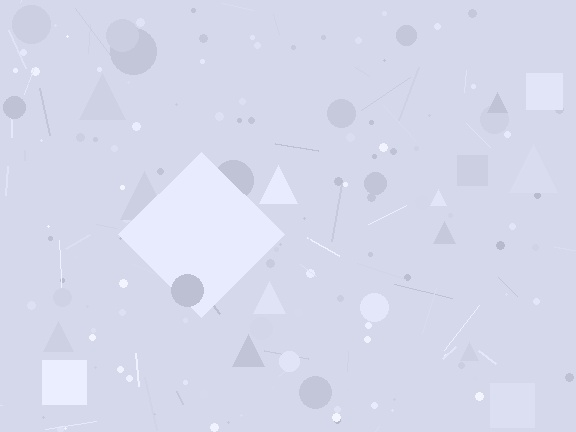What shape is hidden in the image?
A diamond is hidden in the image.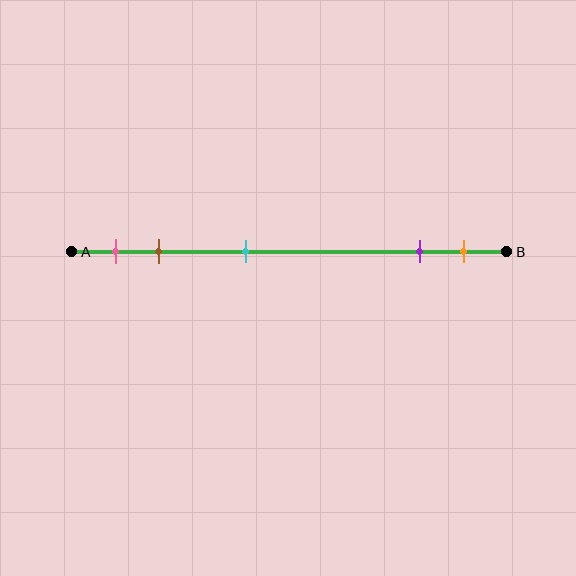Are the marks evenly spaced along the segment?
No, the marks are not evenly spaced.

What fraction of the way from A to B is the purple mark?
The purple mark is approximately 80% (0.8) of the way from A to B.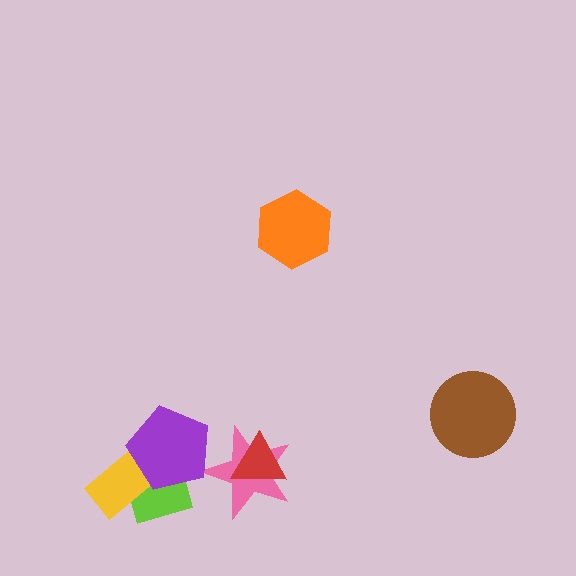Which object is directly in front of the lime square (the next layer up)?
The yellow rectangle is directly in front of the lime square.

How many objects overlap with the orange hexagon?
0 objects overlap with the orange hexagon.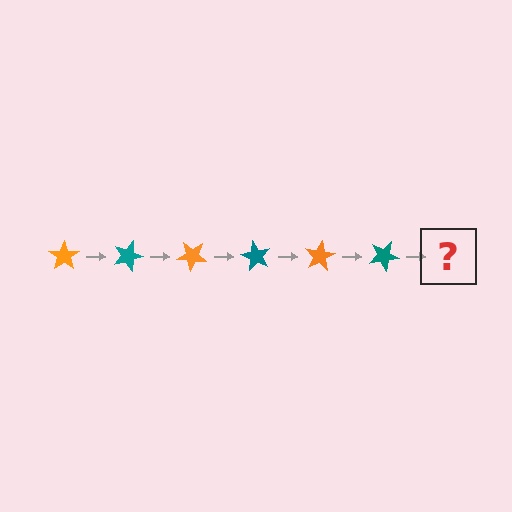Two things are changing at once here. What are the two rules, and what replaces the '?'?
The two rules are that it rotates 20 degrees each step and the color cycles through orange and teal. The '?' should be an orange star, rotated 120 degrees from the start.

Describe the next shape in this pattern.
It should be an orange star, rotated 120 degrees from the start.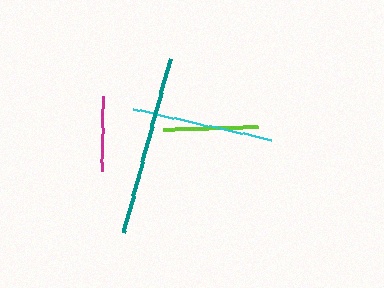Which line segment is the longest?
The teal line is the longest at approximately 181 pixels.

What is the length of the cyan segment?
The cyan segment is approximately 141 pixels long.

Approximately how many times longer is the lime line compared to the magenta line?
The lime line is approximately 1.3 times the length of the magenta line.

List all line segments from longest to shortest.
From longest to shortest: teal, cyan, lime, magenta.